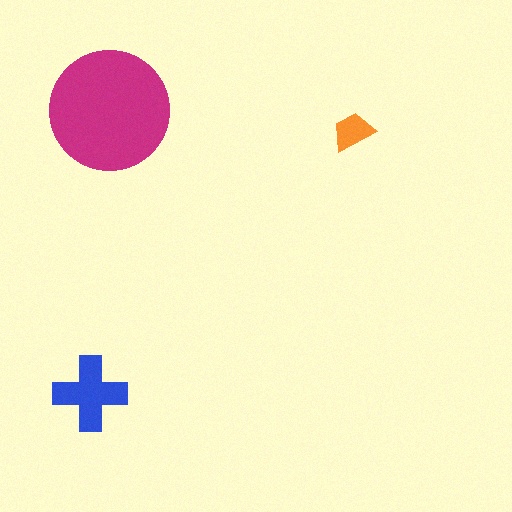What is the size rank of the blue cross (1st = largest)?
2nd.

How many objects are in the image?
There are 3 objects in the image.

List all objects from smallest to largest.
The orange trapezoid, the blue cross, the magenta circle.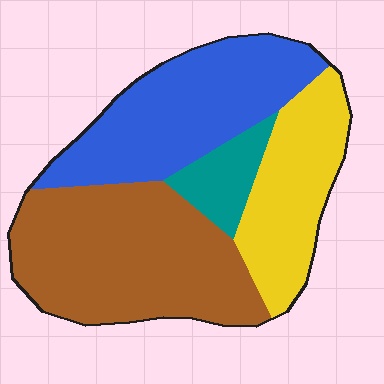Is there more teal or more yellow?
Yellow.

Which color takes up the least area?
Teal, at roughly 10%.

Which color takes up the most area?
Brown, at roughly 40%.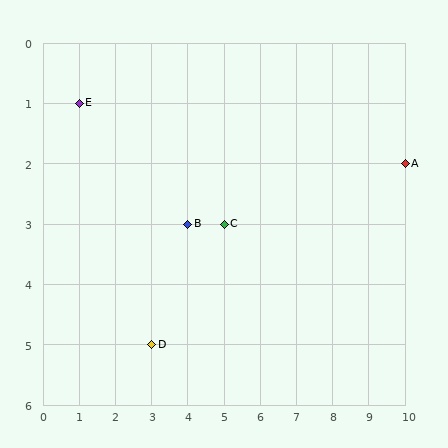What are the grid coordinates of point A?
Point A is at grid coordinates (10, 2).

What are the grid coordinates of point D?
Point D is at grid coordinates (3, 5).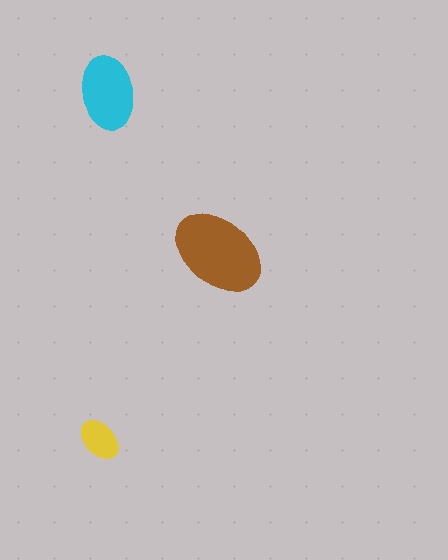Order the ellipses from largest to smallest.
the brown one, the cyan one, the yellow one.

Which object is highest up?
The cyan ellipse is topmost.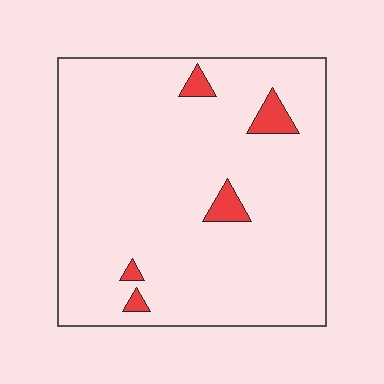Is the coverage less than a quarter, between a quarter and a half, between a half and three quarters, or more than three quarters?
Less than a quarter.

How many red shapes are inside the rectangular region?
5.